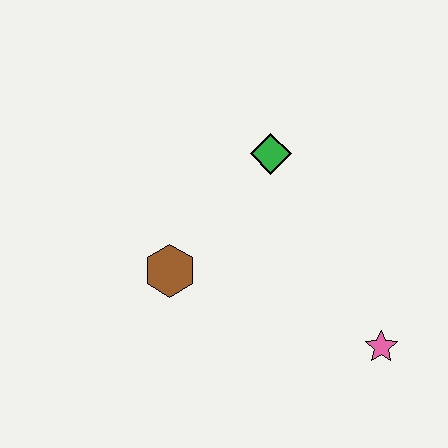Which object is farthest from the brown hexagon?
The pink star is farthest from the brown hexagon.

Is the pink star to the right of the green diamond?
Yes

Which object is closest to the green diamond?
The brown hexagon is closest to the green diamond.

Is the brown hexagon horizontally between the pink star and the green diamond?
No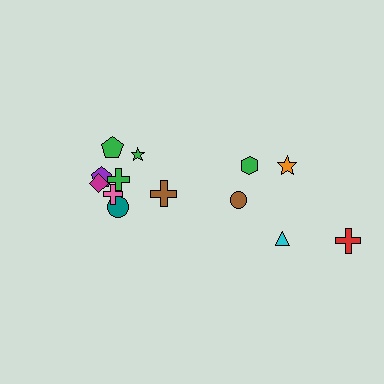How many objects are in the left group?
There are 8 objects.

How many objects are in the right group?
There are 5 objects.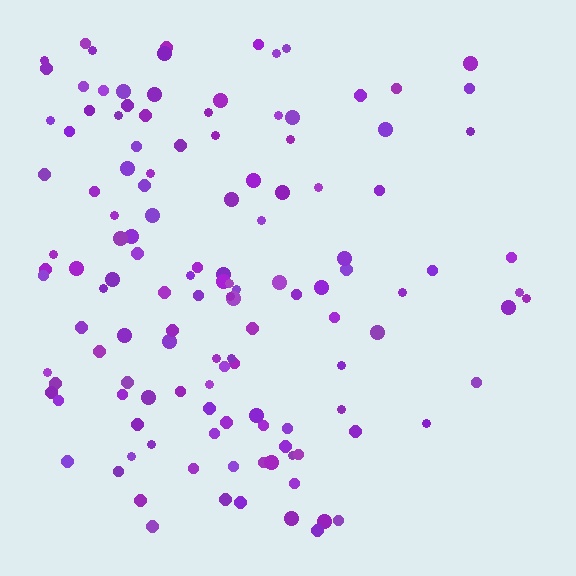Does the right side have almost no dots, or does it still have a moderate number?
Still a moderate number, just noticeably fewer than the left.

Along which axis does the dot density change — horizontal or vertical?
Horizontal.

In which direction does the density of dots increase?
From right to left, with the left side densest.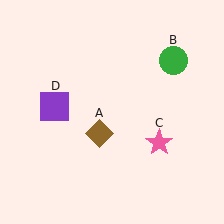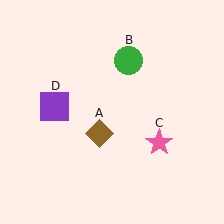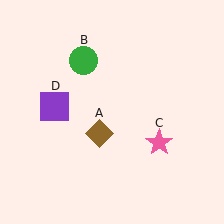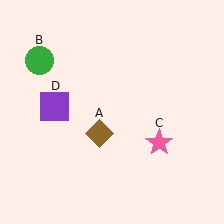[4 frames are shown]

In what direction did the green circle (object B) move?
The green circle (object B) moved left.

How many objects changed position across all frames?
1 object changed position: green circle (object B).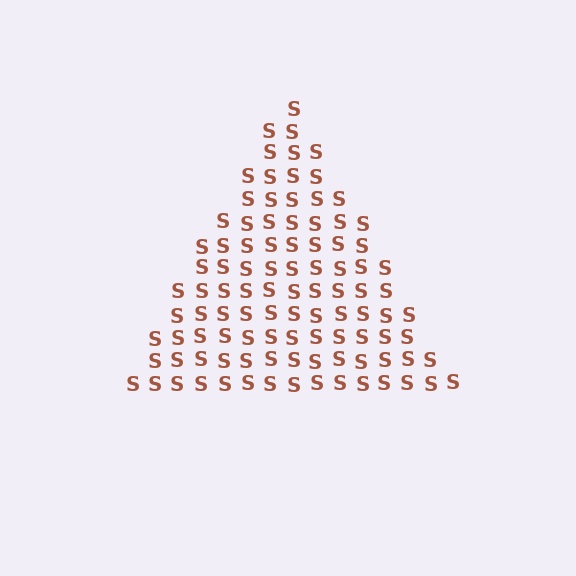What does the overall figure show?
The overall figure shows a triangle.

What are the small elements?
The small elements are letter S's.